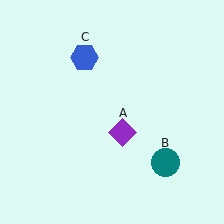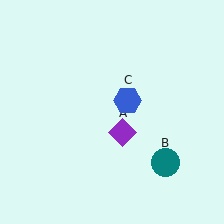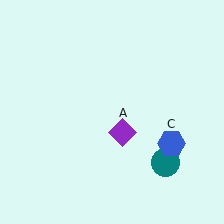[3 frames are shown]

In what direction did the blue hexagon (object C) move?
The blue hexagon (object C) moved down and to the right.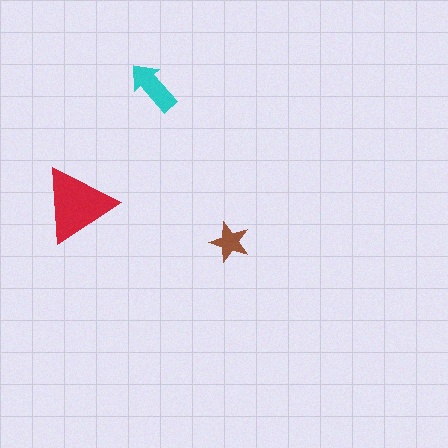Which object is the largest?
The red triangle.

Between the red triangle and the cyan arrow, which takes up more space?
The red triangle.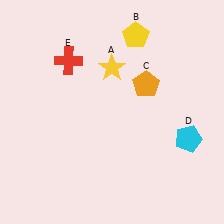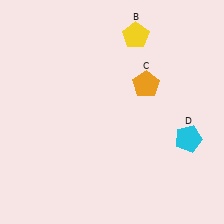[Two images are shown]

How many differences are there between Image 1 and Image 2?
There are 2 differences between the two images.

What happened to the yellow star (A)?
The yellow star (A) was removed in Image 2. It was in the top-left area of Image 1.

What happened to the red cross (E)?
The red cross (E) was removed in Image 2. It was in the top-left area of Image 1.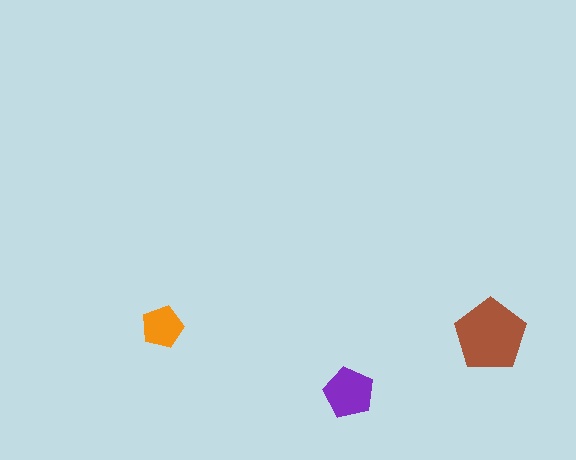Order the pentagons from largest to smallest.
the brown one, the purple one, the orange one.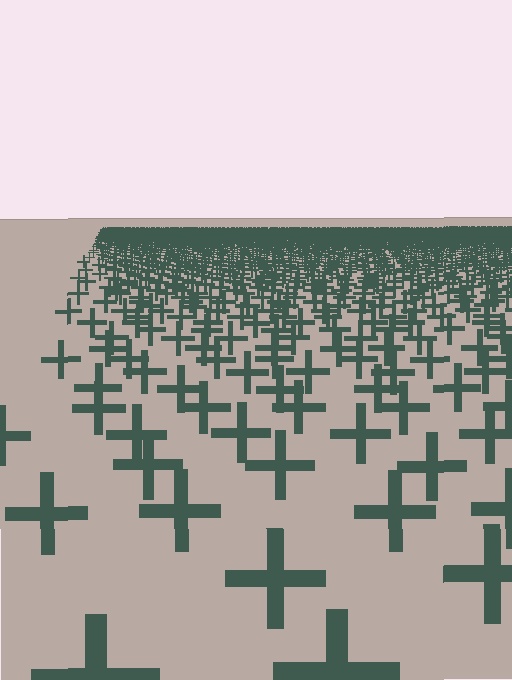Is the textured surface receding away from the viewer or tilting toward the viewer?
The surface is receding away from the viewer. Texture elements get smaller and denser toward the top.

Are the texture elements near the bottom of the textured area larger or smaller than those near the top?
Larger. Near the bottom, elements are closer to the viewer and appear at a bigger on-screen size.